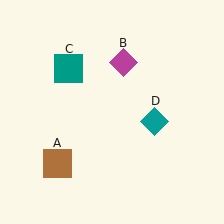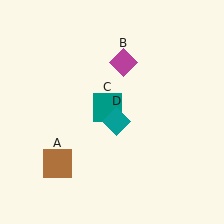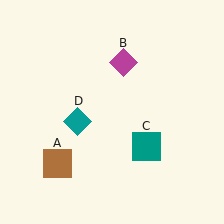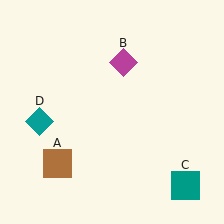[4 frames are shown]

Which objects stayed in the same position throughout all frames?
Brown square (object A) and magenta diamond (object B) remained stationary.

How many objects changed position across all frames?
2 objects changed position: teal square (object C), teal diamond (object D).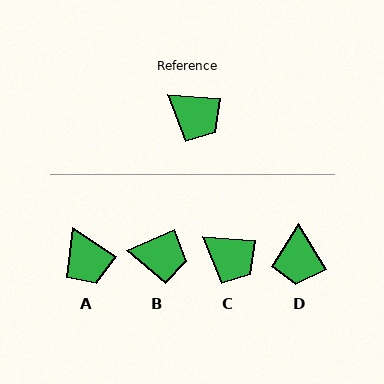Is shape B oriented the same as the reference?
No, it is off by about 29 degrees.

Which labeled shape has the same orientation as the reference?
C.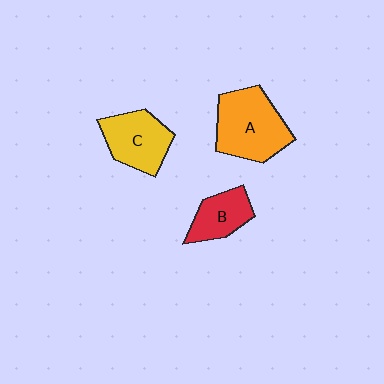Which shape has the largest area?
Shape A (orange).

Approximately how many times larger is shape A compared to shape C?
Approximately 1.3 times.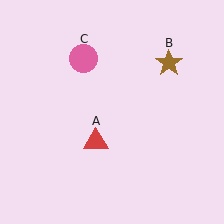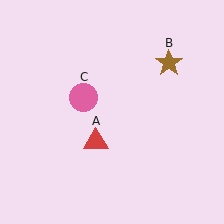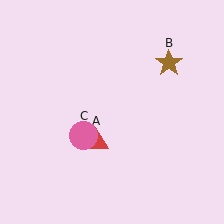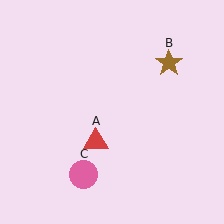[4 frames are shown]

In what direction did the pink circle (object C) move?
The pink circle (object C) moved down.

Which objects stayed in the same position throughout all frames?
Red triangle (object A) and brown star (object B) remained stationary.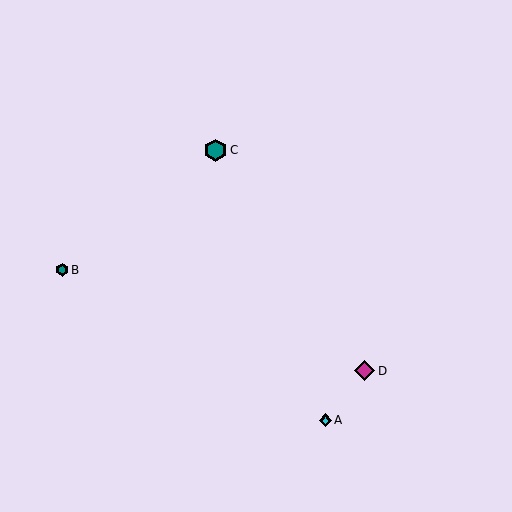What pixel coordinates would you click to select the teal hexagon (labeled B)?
Click at (62, 270) to select the teal hexagon B.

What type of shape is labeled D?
Shape D is a magenta diamond.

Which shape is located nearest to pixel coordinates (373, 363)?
The magenta diamond (labeled D) at (365, 371) is nearest to that location.